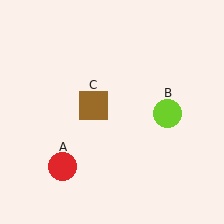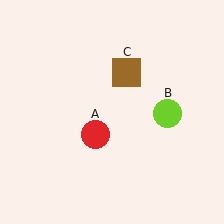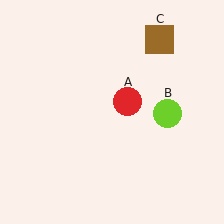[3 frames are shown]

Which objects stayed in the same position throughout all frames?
Lime circle (object B) remained stationary.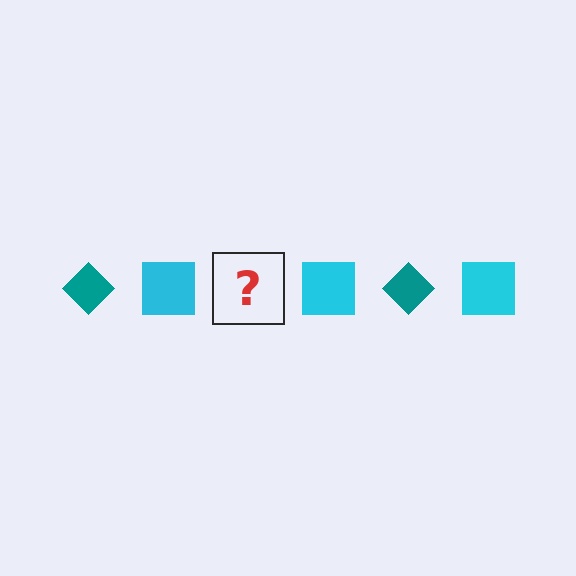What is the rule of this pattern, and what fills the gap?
The rule is that the pattern alternates between teal diamond and cyan square. The gap should be filled with a teal diamond.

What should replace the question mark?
The question mark should be replaced with a teal diamond.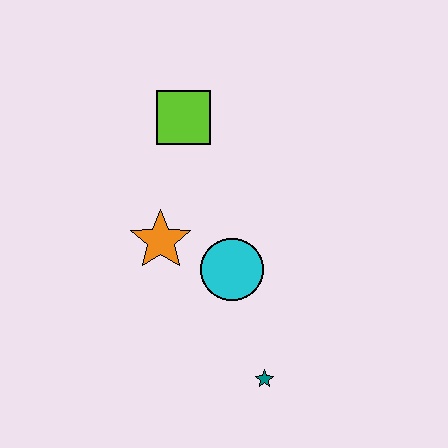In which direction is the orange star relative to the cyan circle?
The orange star is to the left of the cyan circle.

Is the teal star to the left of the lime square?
No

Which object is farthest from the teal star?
The lime square is farthest from the teal star.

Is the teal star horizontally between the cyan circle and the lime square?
No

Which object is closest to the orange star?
The cyan circle is closest to the orange star.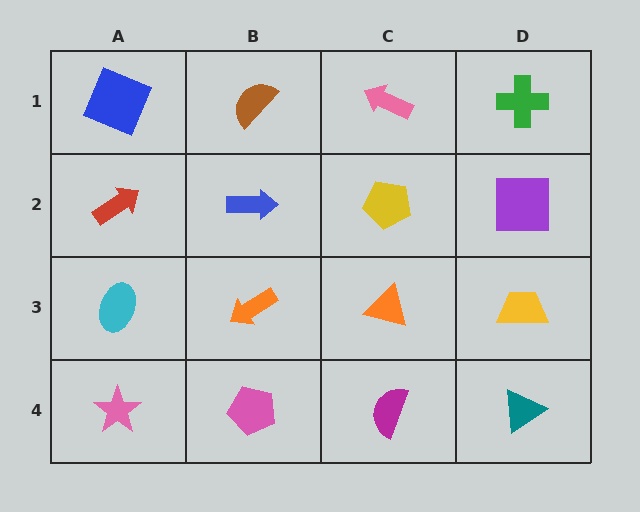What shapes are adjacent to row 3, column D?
A purple square (row 2, column D), a teal triangle (row 4, column D), an orange triangle (row 3, column C).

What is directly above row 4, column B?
An orange arrow.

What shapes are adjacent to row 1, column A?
A red arrow (row 2, column A), a brown semicircle (row 1, column B).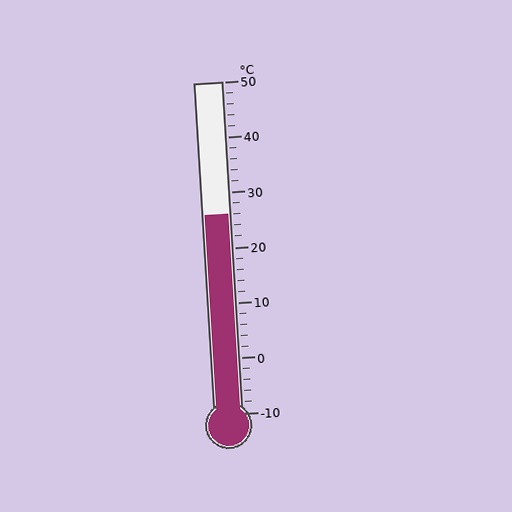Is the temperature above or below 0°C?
The temperature is above 0°C.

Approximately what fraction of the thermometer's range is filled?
The thermometer is filled to approximately 60% of its range.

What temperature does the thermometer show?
The thermometer shows approximately 26°C.